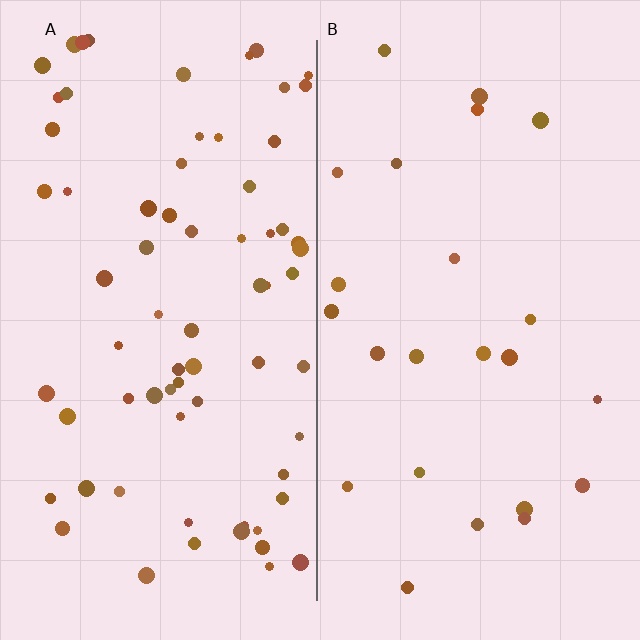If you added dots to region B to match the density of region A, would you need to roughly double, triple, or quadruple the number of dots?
Approximately triple.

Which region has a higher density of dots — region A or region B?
A (the left).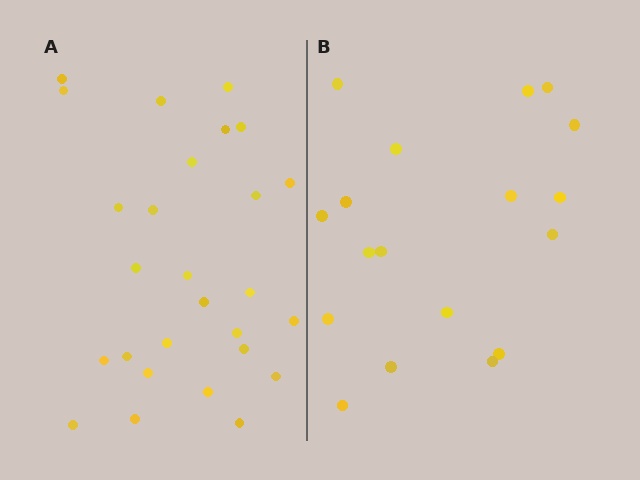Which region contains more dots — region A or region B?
Region A (the left region) has more dots.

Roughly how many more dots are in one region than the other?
Region A has roughly 8 or so more dots than region B.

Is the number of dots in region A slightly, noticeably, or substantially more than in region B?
Region A has substantially more. The ratio is roughly 1.5 to 1.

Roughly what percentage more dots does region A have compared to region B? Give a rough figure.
About 50% more.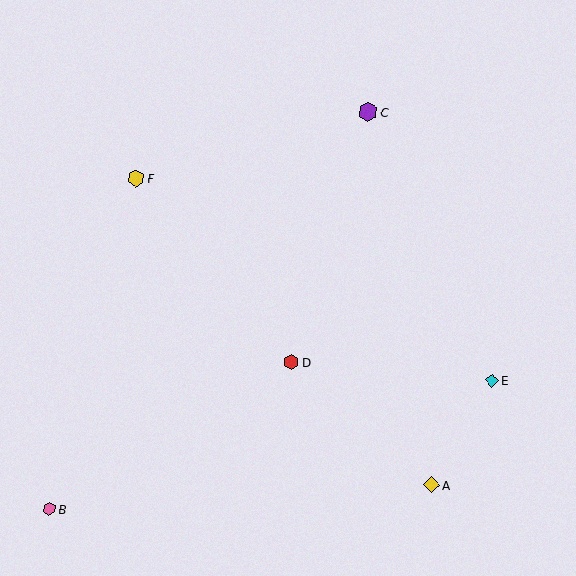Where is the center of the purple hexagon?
The center of the purple hexagon is at (368, 112).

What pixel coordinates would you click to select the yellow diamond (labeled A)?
Click at (432, 485) to select the yellow diamond A.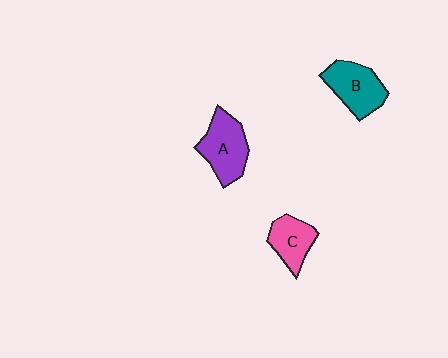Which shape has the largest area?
Shape A (purple).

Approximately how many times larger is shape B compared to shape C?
Approximately 1.3 times.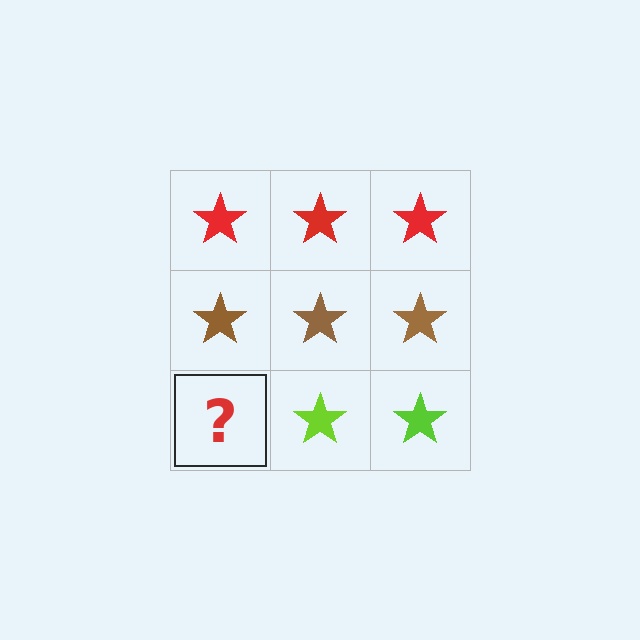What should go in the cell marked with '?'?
The missing cell should contain a lime star.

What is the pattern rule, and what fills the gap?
The rule is that each row has a consistent color. The gap should be filled with a lime star.